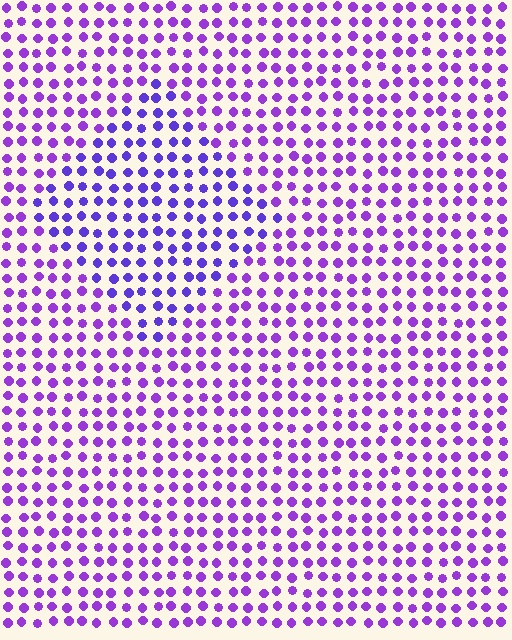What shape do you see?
I see a diamond.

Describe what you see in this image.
The image is filled with small purple elements in a uniform arrangement. A diamond-shaped region is visible where the elements are tinted to a slightly different hue, forming a subtle color boundary.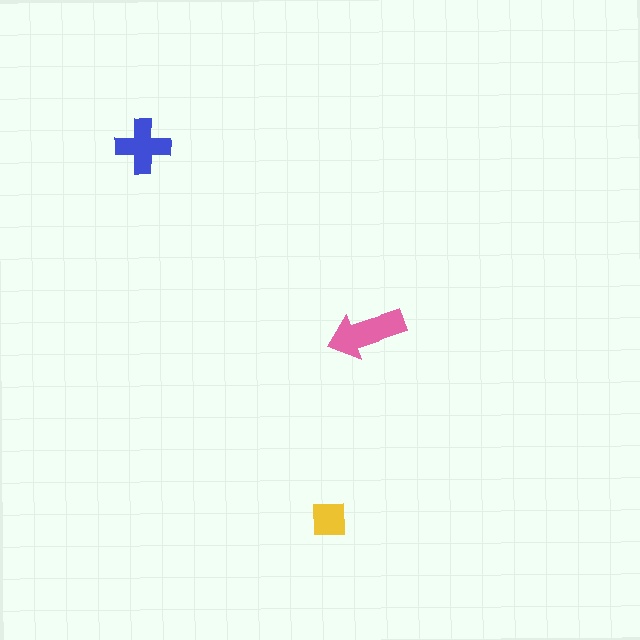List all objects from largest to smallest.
The pink arrow, the blue cross, the yellow square.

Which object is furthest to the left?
The blue cross is leftmost.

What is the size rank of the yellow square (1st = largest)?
3rd.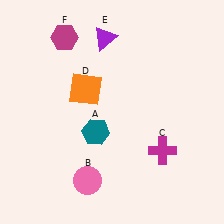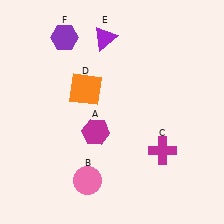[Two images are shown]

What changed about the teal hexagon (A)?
In Image 1, A is teal. In Image 2, it changed to magenta.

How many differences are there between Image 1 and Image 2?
There are 2 differences between the two images.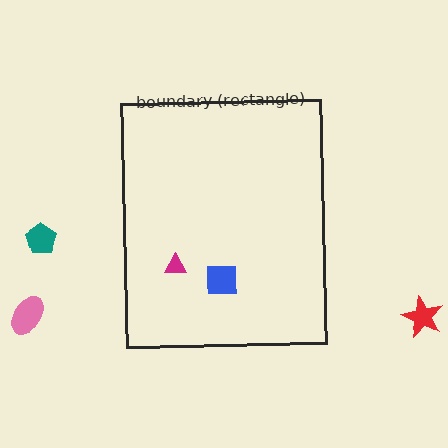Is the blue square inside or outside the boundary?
Inside.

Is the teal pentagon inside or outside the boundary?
Outside.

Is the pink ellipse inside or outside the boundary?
Outside.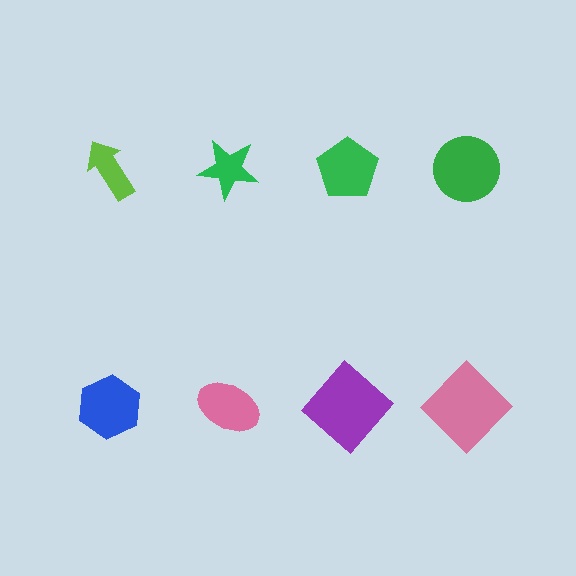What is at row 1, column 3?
A green pentagon.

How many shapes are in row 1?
4 shapes.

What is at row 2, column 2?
A pink ellipse.